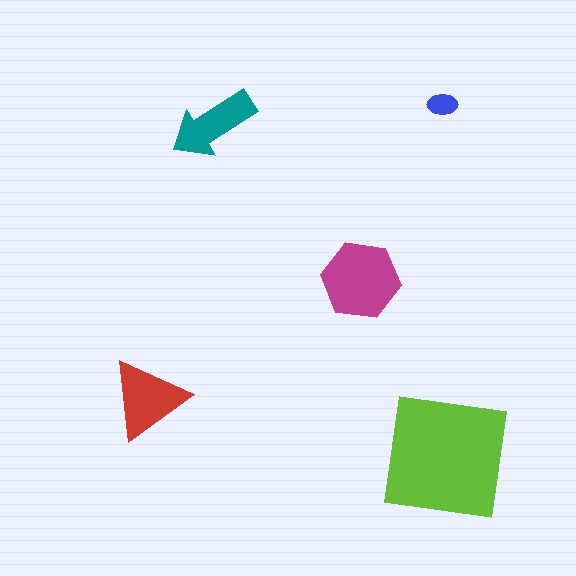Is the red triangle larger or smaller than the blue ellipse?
Larger.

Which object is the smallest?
The blue ellipse.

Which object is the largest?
The lime square.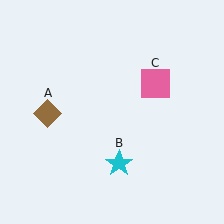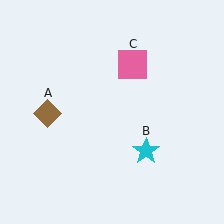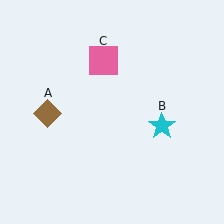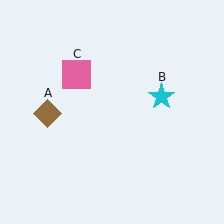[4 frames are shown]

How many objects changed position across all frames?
2 objects changed position: cyan star (object B), pink square (object C).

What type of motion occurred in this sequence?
The cyan star (object B), pink square (object C) rotated counterclockwise around the center of the scene.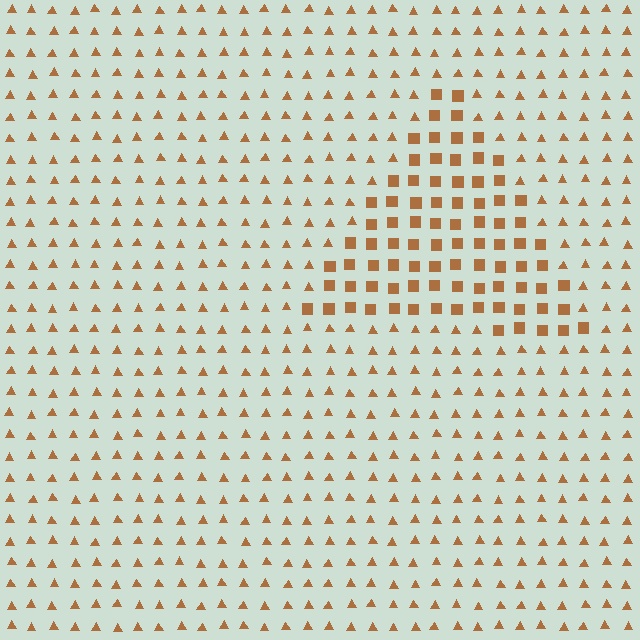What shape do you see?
I see a triangle.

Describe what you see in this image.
The image is filled with small brown elements arranged in a uniform grid. A triangle-shaped region contains squares, while the surrounding area contains triangles. The boundary is defined purely by the change in element shape.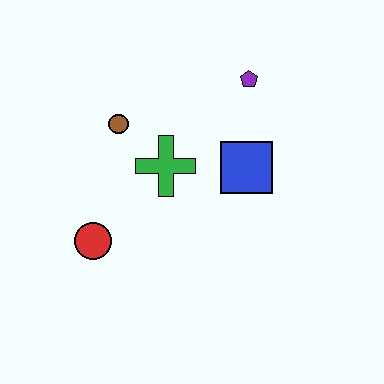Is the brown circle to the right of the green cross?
No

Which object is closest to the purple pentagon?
The blue square is closest to the purple pentagon.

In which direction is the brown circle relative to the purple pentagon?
The brown circle is to the left of the purple pentagon.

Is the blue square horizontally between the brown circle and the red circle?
No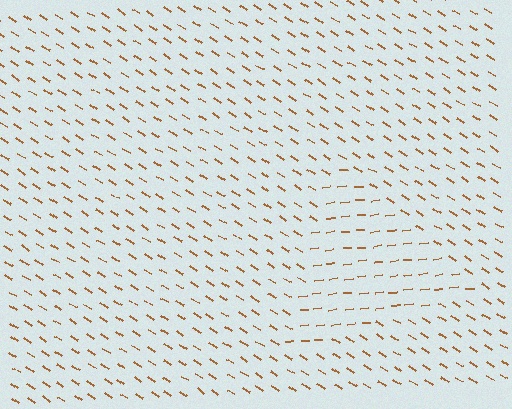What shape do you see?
I see a triangle.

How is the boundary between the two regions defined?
The boundary is defined purely by a change in line orientation (approximately 40 degrees difference). All lines are the same color and thickness.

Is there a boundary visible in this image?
Yes, there is a texture boundary formed by a change in line orientation.